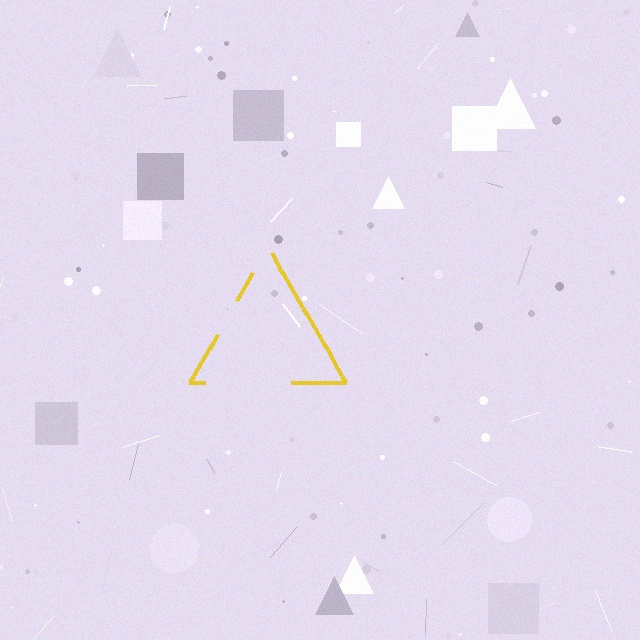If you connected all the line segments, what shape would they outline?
They would outline a triangle.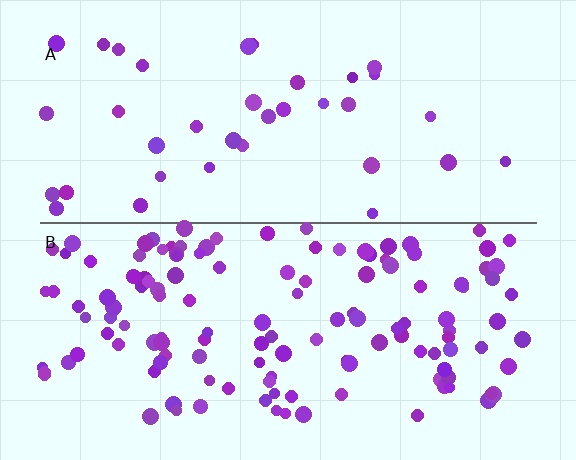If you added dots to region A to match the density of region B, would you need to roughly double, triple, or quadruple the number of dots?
Approximately quadruple.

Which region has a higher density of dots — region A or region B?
B (the bottom).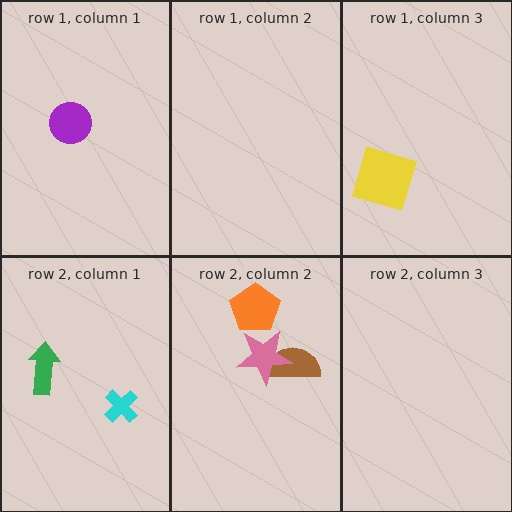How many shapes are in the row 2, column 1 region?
2.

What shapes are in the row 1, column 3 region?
The yellow square.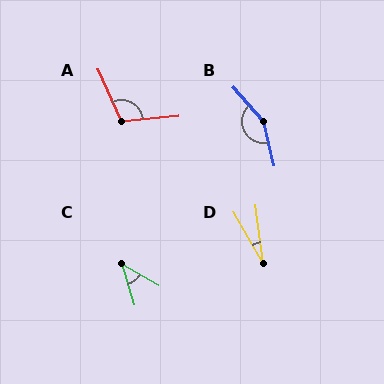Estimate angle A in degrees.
Approximately 108 degrees.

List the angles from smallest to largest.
D (22°), C (42°), A (108°), B (150°).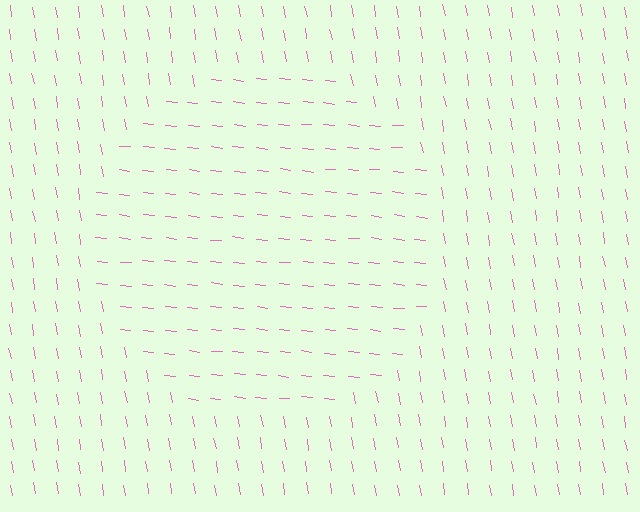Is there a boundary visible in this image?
Yes, there is a texture boundary formed by a change in line orientation.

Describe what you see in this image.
The image is filled with small pink line segments. A circle region in the image has lines oriented differently from the surrounding lines, creating a visible texture boundary.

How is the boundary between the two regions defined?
The boundary is defined purely by a change in line orientation (approximately 73 degrees difference). All lines are the same color and thickness.